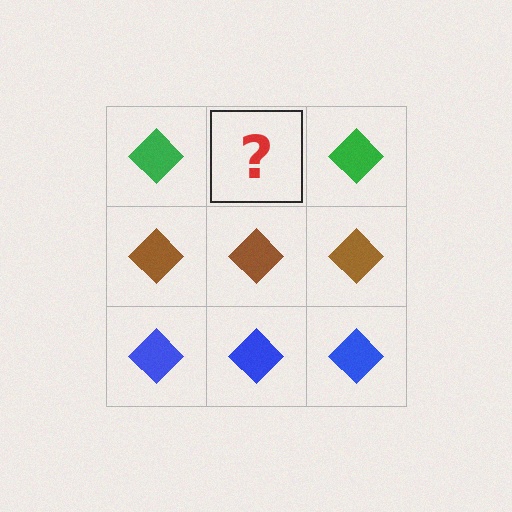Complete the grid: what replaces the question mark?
The question mark should be replaced with a green diamond.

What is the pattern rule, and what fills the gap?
The rule is that each row has a consistent color. The gap should be filled with a green diamond.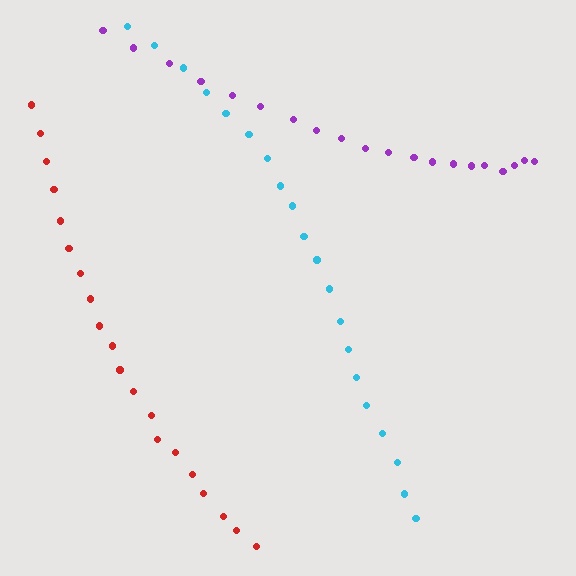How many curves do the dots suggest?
There are 3 distinct paths.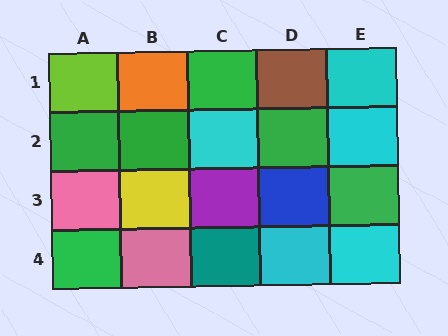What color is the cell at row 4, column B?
Pink.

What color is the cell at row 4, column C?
Teal.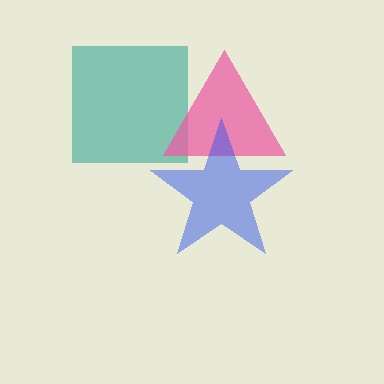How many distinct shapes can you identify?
There are 3 distinct shapes: a teal square, a pink triangle, a blue star.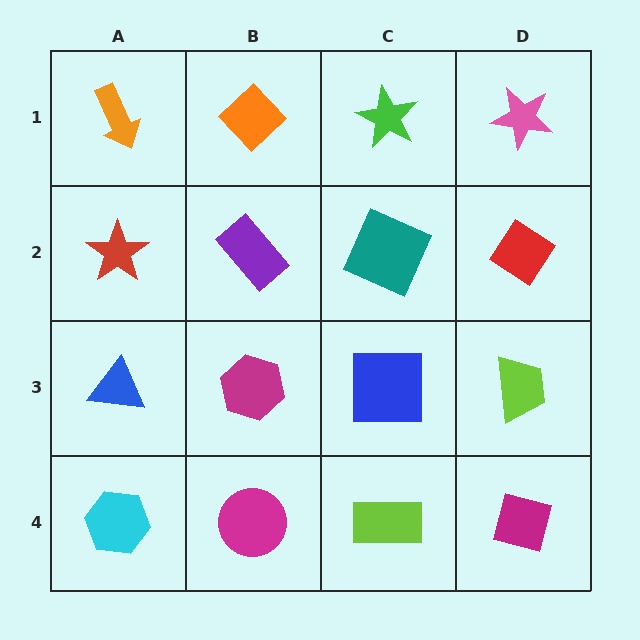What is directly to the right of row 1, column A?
An orange diamond.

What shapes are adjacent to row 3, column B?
A purple rectangle (row 2, column B), a magenta circle (row 4, column B), a blue triangle (row 3, column A), a blue square (row 3, column C).